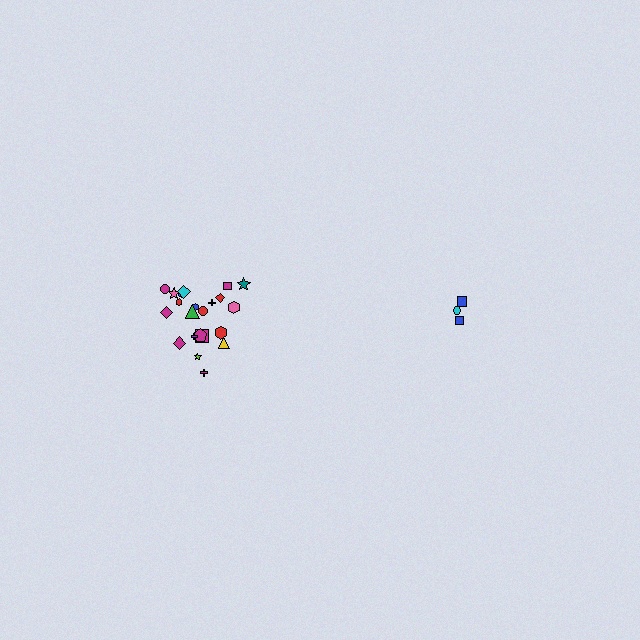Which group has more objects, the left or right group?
The left group.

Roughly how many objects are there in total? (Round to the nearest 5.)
Roughly 25 objects in total.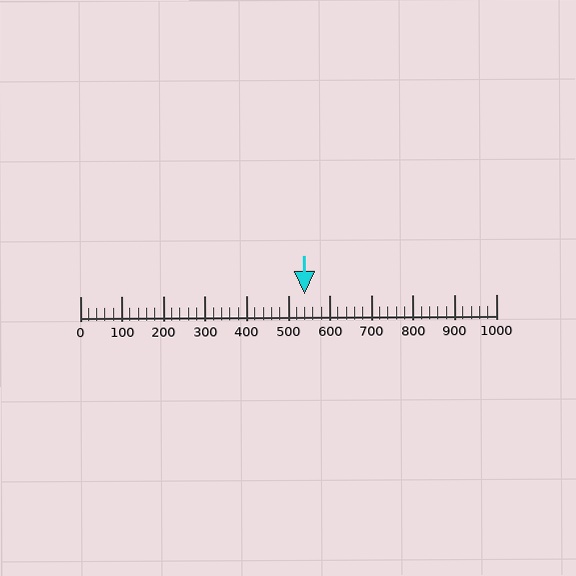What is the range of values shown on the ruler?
The ruler shows values from 0 to 1000.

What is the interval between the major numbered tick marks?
The major tick marks are spaced 100 units apart.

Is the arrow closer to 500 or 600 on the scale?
The arrow is closer to 500.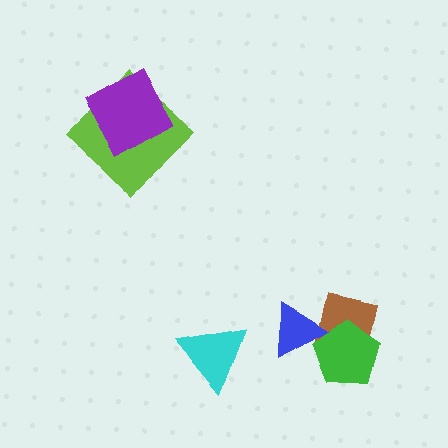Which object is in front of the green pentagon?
The blue triangle is in front of the green pentagon.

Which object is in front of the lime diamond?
The purple diamond is in front of the lime diamond.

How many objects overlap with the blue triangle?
2 objects overlap with the blue triangle.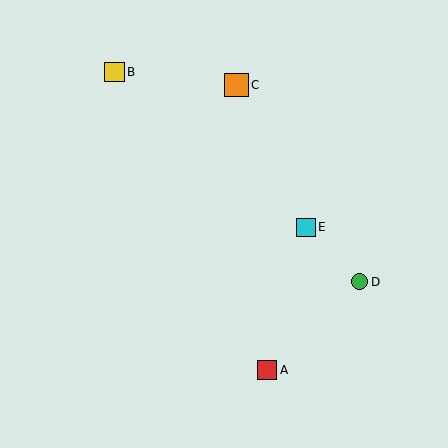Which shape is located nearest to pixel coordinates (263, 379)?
The red square (labeled A) at (267, 370) is nearest to that location.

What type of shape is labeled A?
Shape A is a red square.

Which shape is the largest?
The orange square (labeled C) is the largest.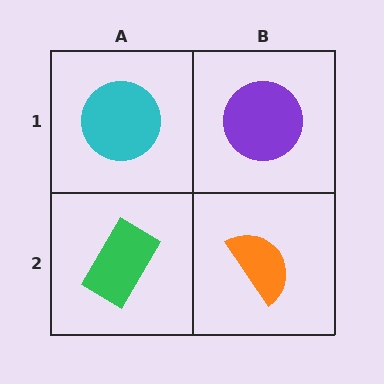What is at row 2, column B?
An orange semicircle.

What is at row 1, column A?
A cyan circle.